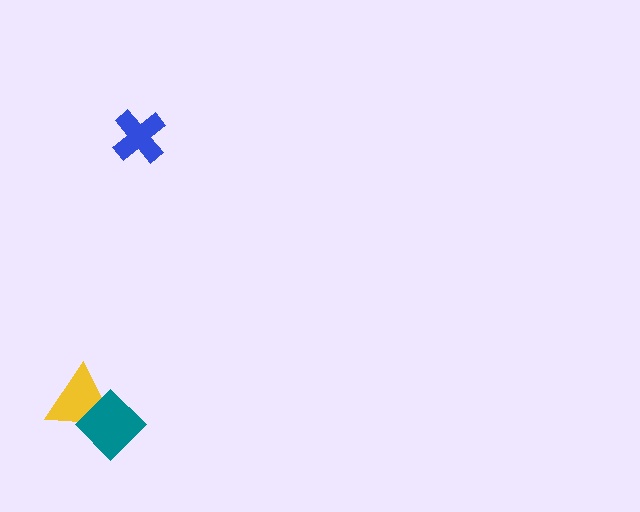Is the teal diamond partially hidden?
No, no other shape covers it.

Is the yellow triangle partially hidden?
Yes, it is partially covered by another shape.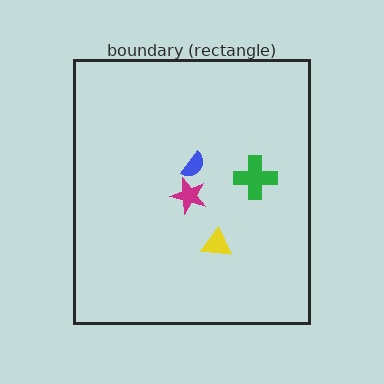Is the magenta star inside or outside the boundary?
Inside.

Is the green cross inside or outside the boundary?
Inside.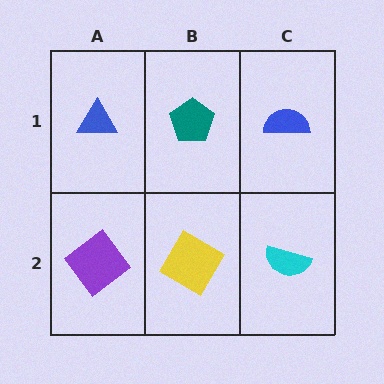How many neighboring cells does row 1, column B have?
3.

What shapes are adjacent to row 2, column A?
A blue triangle (row 1, column A), a yellow diamond (row 2, column B).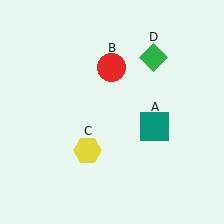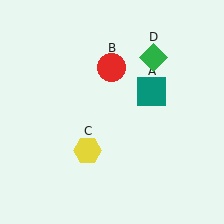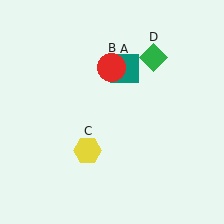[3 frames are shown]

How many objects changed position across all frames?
1 object changed position: teal square (object A).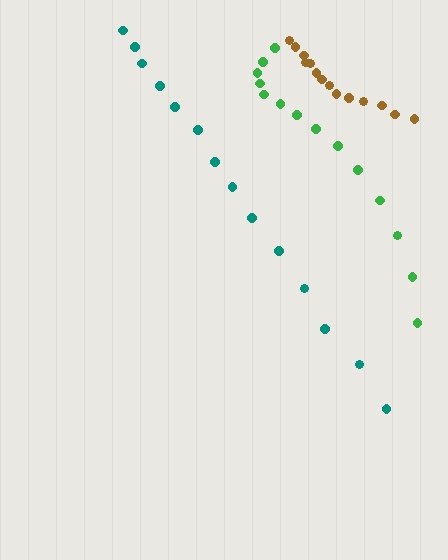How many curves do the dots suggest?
There are 3 distinct paths.